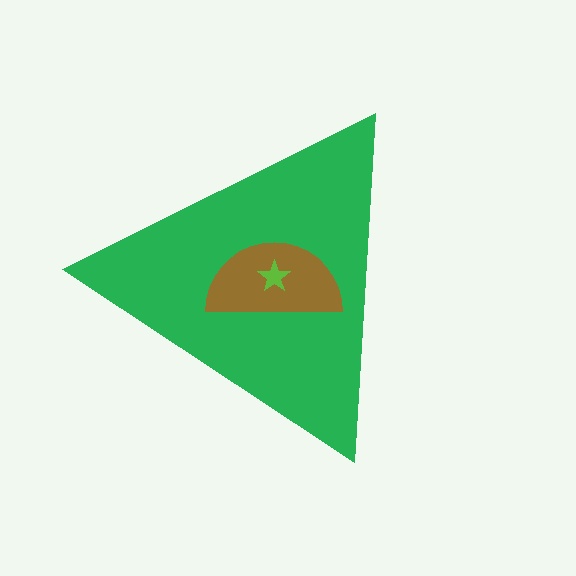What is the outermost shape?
The green triangle.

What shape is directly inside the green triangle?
The brown semicircle.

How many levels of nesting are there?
3.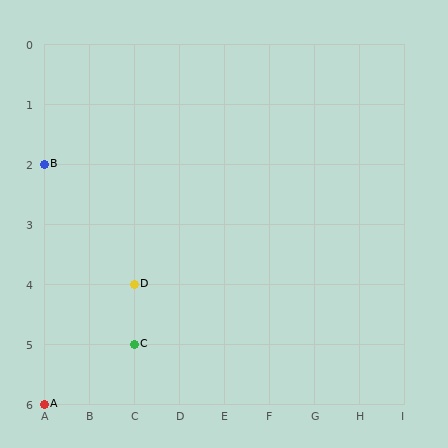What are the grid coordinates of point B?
Point B is at grid coordinates (A, 2).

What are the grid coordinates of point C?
Point C is at grid coordinates (C, 5).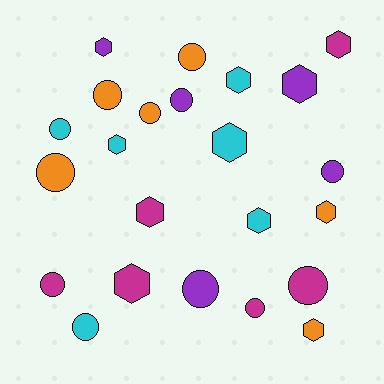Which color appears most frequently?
Orange, with 6 objects.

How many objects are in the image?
There are 23 objects.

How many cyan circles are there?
There are 2 cyan circles.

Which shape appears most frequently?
Circle, with 12 objects.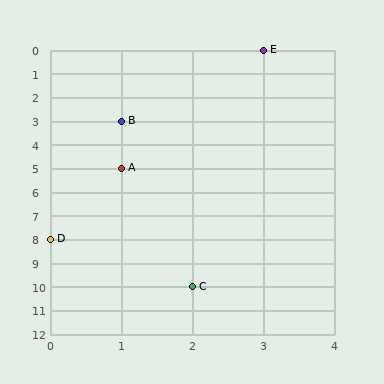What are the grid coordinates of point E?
Point E is at grid coordinates (3, 0).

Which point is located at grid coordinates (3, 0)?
Point E is at (3, 0).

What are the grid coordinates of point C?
Point C is at grid coordinates (2, 10).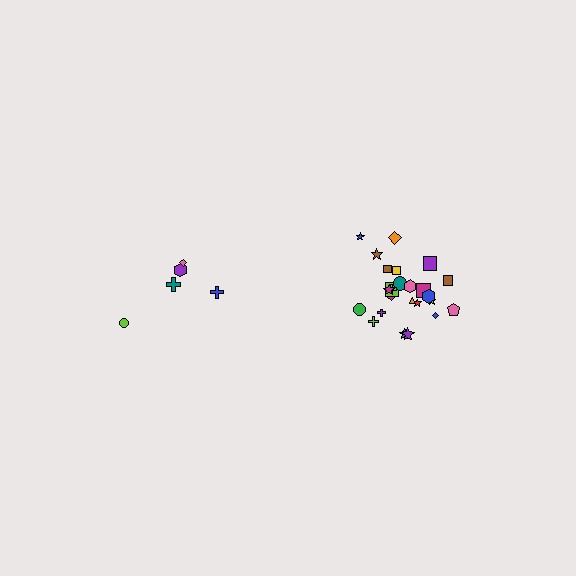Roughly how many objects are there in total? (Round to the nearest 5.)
Roughly 30 objects in total.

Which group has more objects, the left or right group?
The right group.